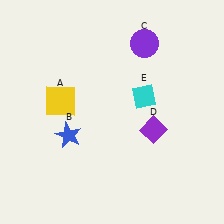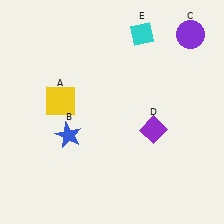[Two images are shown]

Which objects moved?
The objects that moved are: the purple circle (C), the cyan diamond (E).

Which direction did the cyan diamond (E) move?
The cyan diamond (E) moved up.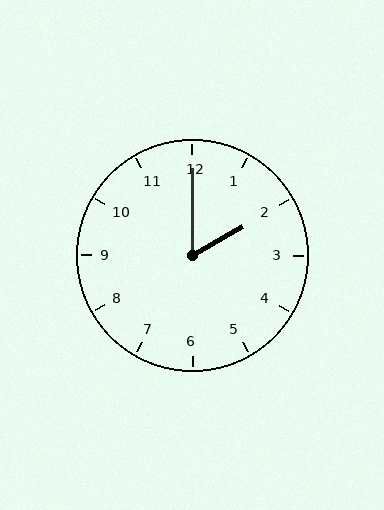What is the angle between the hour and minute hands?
Approximately 60 degrees.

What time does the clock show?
2:00.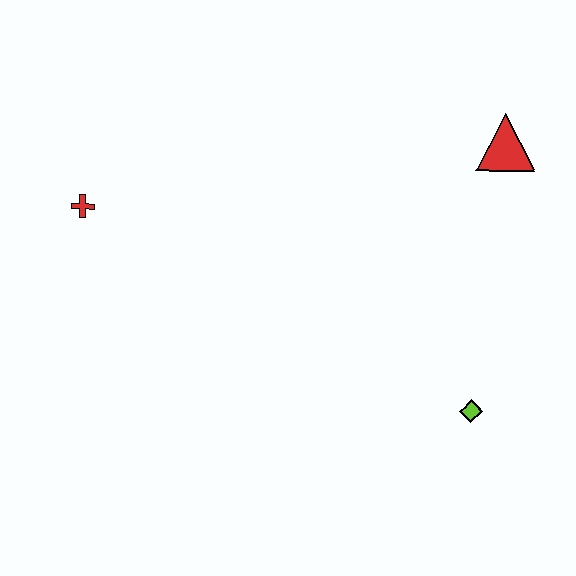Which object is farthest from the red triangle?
The red cross is farthest from the red triangle.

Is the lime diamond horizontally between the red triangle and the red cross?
Yes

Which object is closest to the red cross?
The red triangle is closest to the red cross.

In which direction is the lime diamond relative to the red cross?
The lime diamond is to the right of the red cross.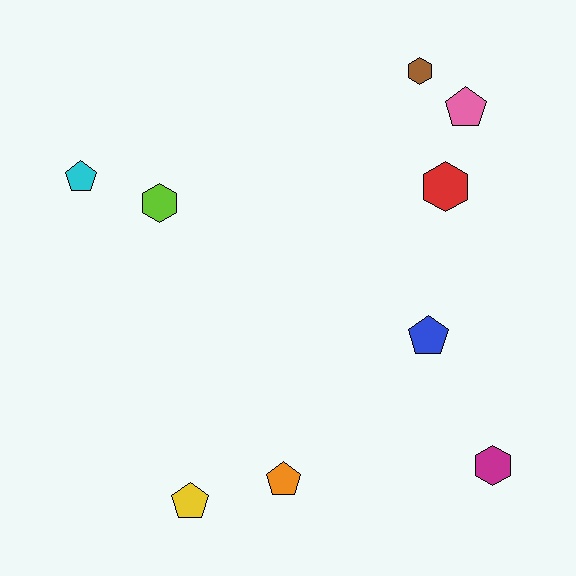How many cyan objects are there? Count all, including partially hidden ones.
There is 1 cyan object.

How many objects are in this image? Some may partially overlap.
There are 9 objects.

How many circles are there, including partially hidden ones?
There are no circles.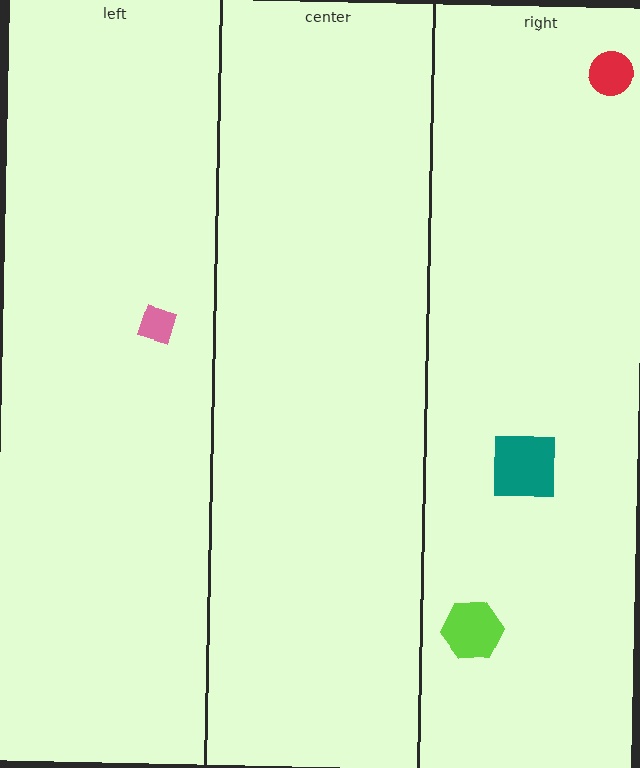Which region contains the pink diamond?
The left region.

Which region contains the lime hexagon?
The right region.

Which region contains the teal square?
The right region.